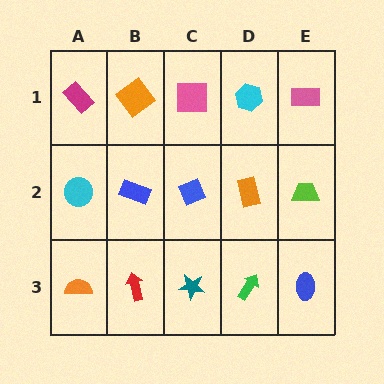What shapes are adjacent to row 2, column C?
A pink square (row 1, column C), a teal star (row 3, column C), a blue rectangle (row 2, column B), an orange rectangle (row 2, column D).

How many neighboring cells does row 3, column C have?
3.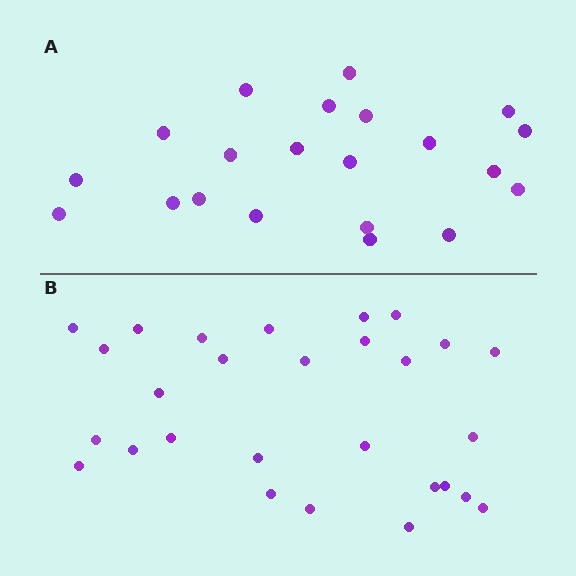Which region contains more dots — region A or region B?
Region B (the bottom region) has more dots.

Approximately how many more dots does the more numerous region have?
Region B has roughly 8 or so more dots than region A.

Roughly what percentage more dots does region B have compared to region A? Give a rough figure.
About 35% more.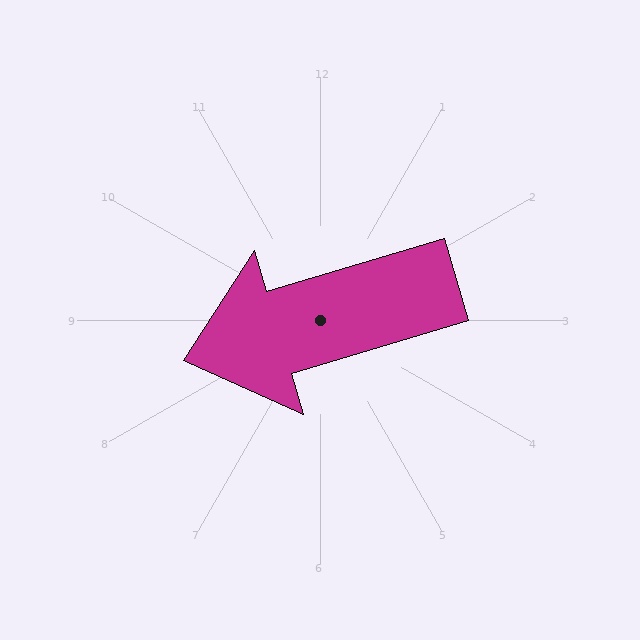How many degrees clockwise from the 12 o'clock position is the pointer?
Approximately 253 degrees.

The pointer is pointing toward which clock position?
Roughly 8 o'clock.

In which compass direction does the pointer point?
West.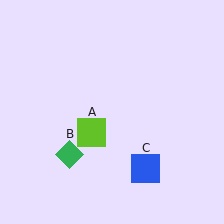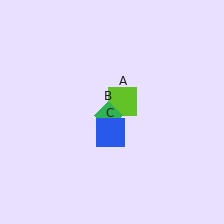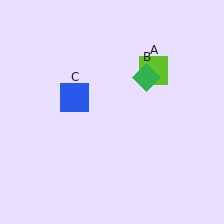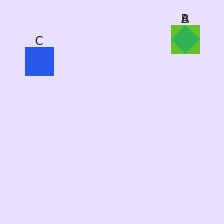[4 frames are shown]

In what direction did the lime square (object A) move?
The lime square (object A) moved up and to the right.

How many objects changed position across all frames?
3 objects changed position: lime square (object A), green diamond (object B), blue square (object C).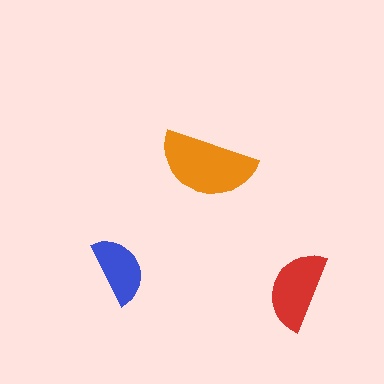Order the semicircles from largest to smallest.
the orange one, the red one, the blue one.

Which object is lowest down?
The red semicircle is bottommost.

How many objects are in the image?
There are 3 objects in the image.